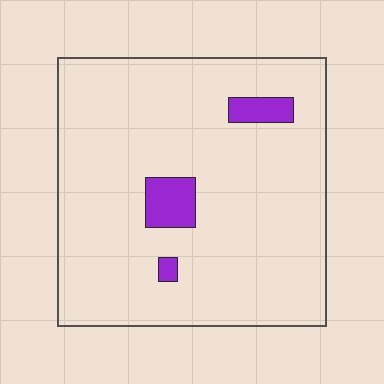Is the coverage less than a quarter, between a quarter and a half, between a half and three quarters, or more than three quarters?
Less than a quarter.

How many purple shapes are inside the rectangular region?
3.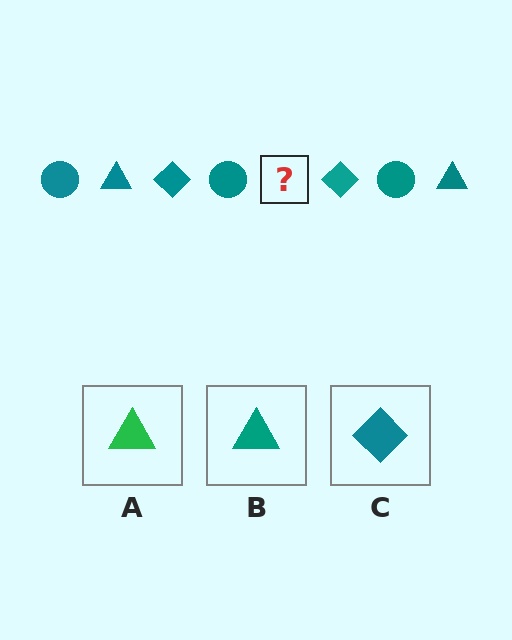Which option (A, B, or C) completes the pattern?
B.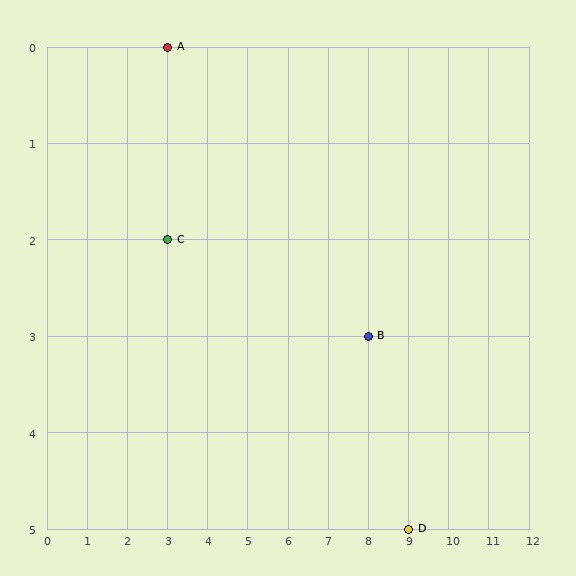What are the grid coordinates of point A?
Point A is at grid coordinates (3, 0).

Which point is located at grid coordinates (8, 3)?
Point B is at (8, 3).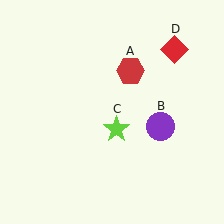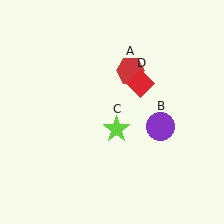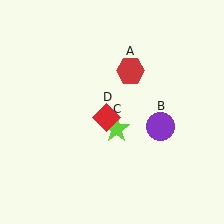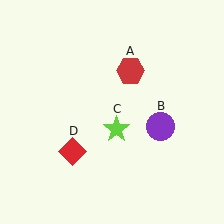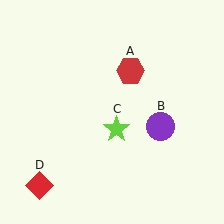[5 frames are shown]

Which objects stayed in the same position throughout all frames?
Red hexagon (object A) and purple circle (object B) and lime star (object C) remained stationary.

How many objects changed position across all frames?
1 object changed position: red diamond (object D).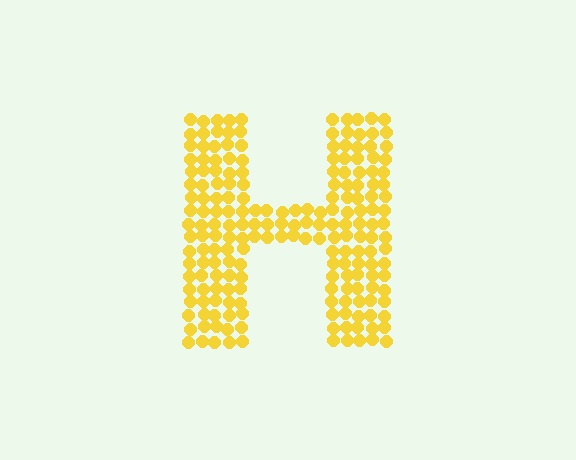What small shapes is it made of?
It is made of small circles.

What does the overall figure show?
The overall figure shows the letter H.